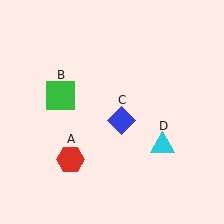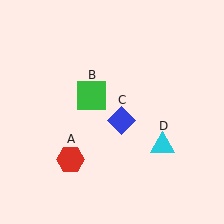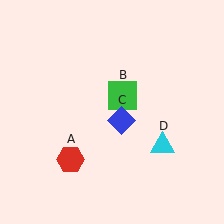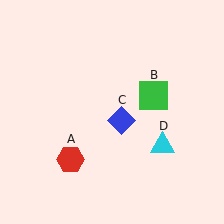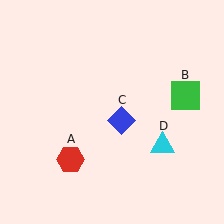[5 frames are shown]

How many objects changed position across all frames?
1 object changed position: green square (object B).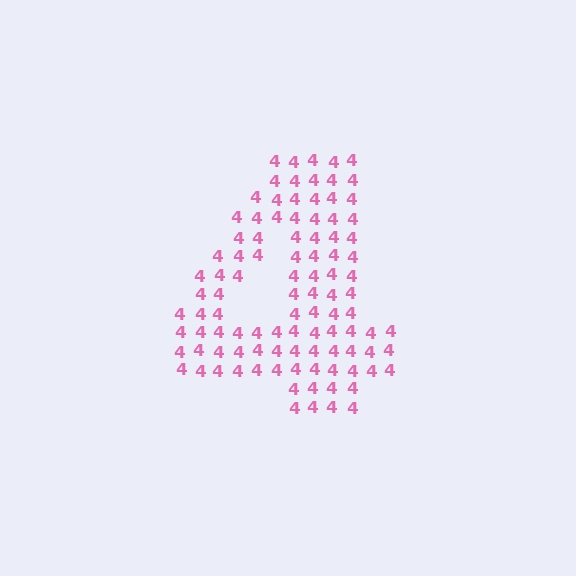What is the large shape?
The large shape is the digit 4.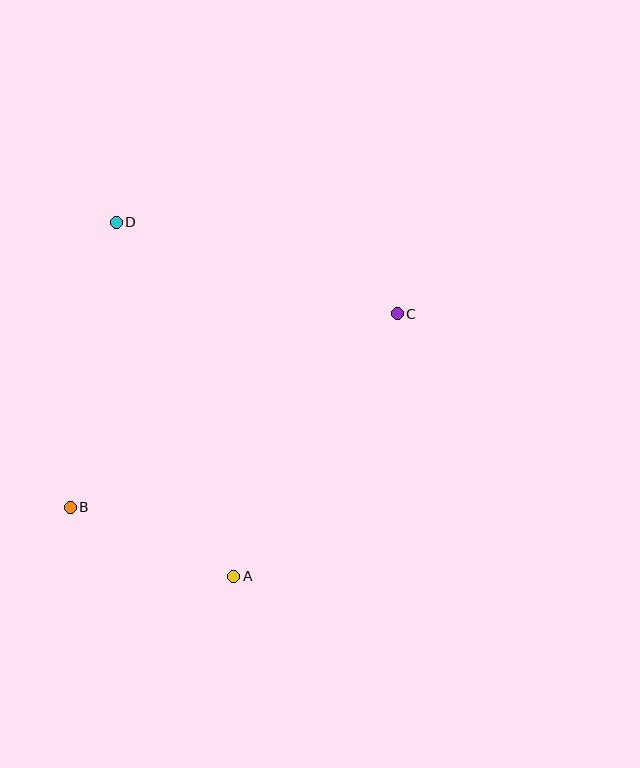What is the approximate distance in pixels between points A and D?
The distance between A and D is approximately 373 pixels.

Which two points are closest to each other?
Points A and B are closest to each other.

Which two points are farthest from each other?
Points B and C are farthest from each other.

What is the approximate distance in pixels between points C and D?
The distance between C and D is approximately 295 pixels.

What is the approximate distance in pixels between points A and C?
The distance between A and C is approximately 309 pixels.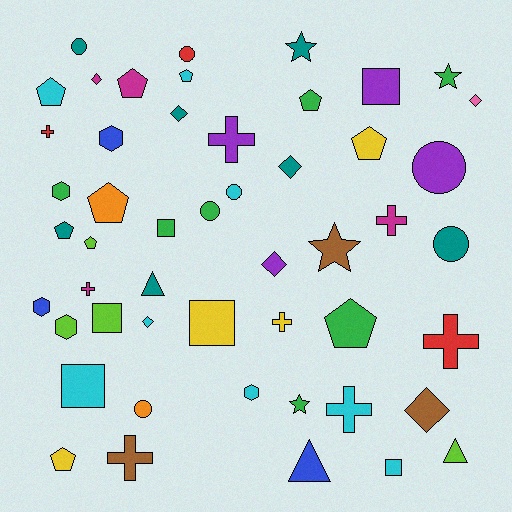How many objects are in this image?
There are 50 objects.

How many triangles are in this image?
There are 3 triangles.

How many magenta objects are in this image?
There are 4 magenta objects.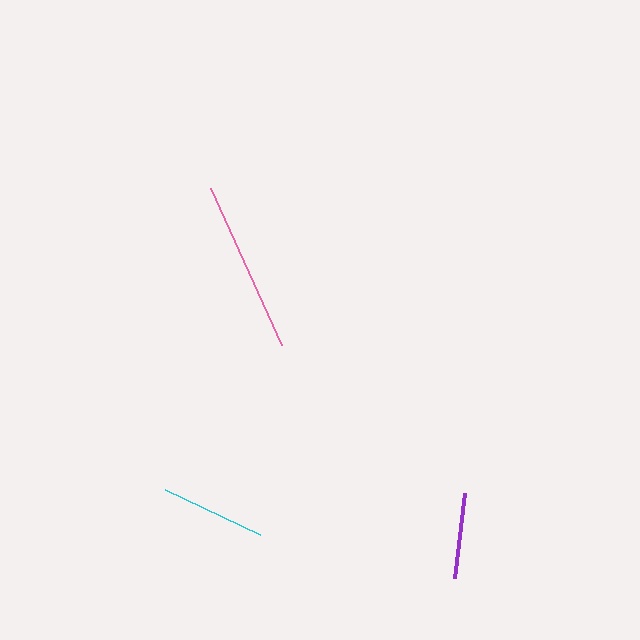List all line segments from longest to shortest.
From longest to shortest: pink, cyan, purple.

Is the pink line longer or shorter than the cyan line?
The pink line is longer than the cyan line.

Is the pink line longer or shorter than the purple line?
The pink line is longer than the purple line.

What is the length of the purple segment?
The purple segment is approximately 85 pixels long.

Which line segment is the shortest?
The purple line is the shortest at approximately 85 pixels.